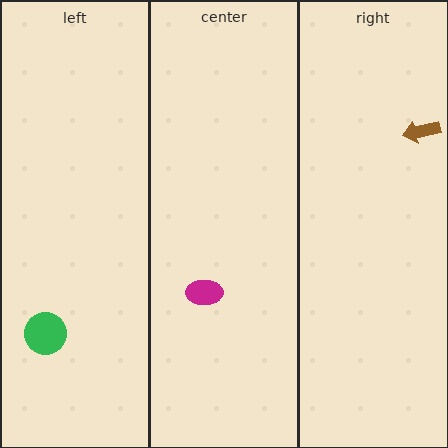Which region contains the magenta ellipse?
The center region.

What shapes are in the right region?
The brown arrow.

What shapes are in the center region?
The magenta ellipse.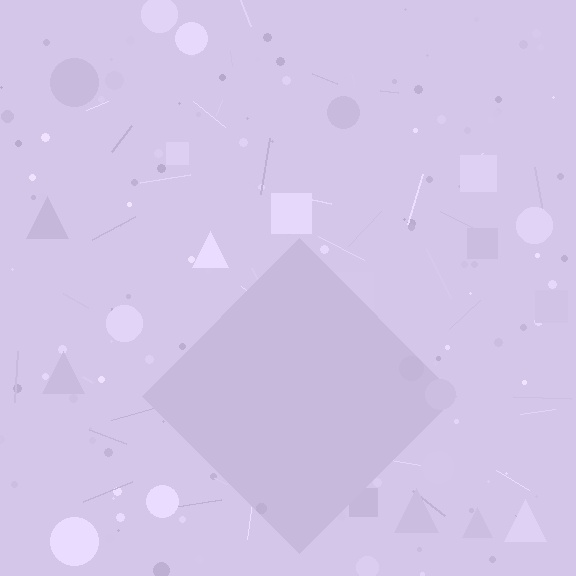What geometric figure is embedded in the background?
A diamond is embedded in the background.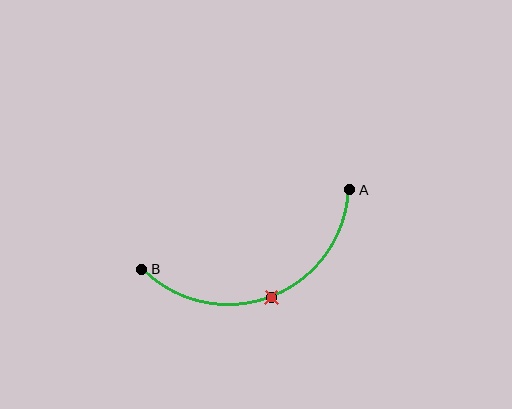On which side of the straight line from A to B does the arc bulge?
The arc bulges below the straight line connecting A and B.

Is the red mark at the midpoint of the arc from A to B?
Yes. The red mark lies on the arc at equal arc-length from both A and B — it is the arc midpoint.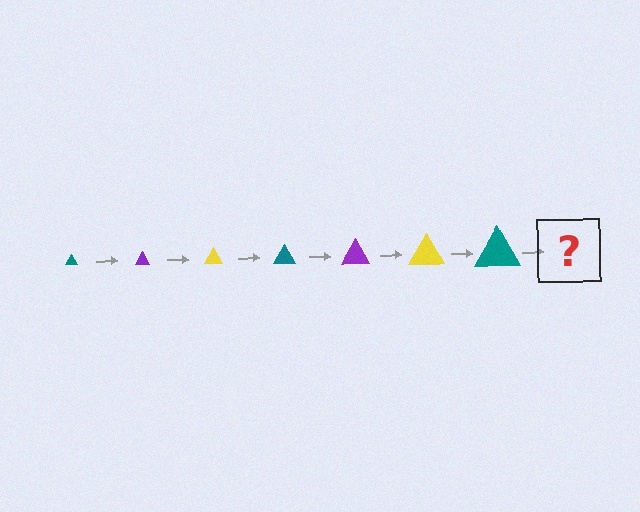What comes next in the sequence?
The next element should be a purple triangle, larger than the previous one.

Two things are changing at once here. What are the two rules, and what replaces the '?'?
The two rules are that the triangle grows larger each step and the color cycles through teal, purple, and yellow. The '?' should be a purple triangle, larger than the previous one.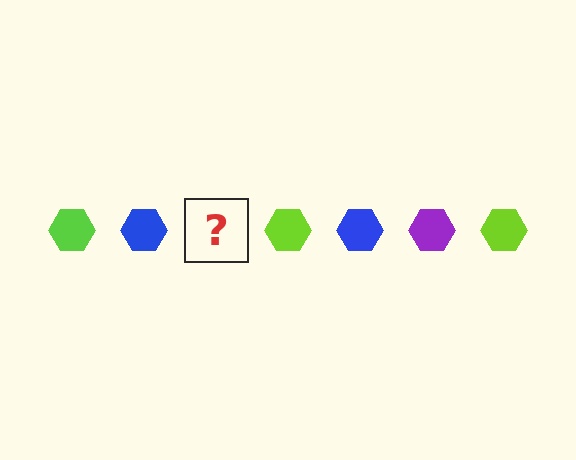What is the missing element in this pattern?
The missing element is a purple hexagon.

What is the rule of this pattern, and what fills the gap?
The rule is that the pattern cycles through lime, blue, purple hexagons. The gap should be filled with a purple hexagon.